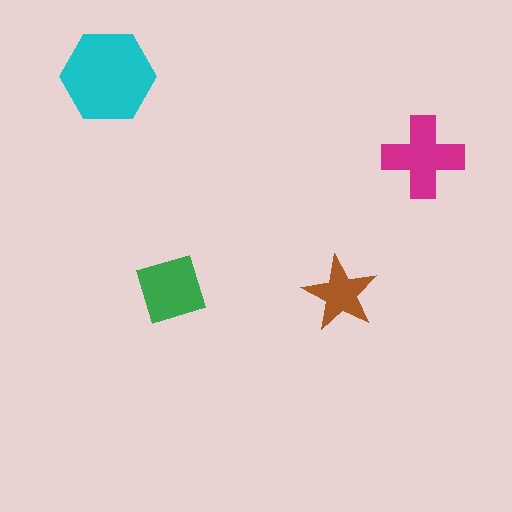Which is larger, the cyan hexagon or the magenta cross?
The cyan hexagon.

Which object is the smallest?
The brown star.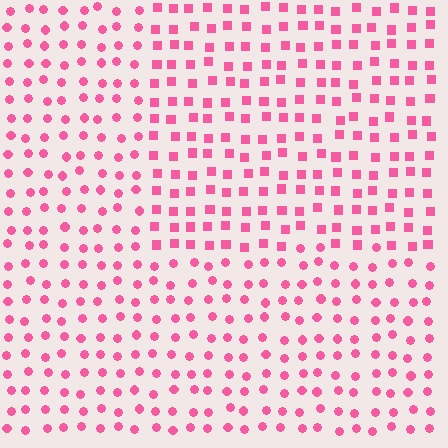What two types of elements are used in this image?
The image uses squares inside the rectangle region and circles outside it.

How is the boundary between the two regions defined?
The boundary is defined by a change in element shape: squares inside vs. circles outside. All elements share the same color and spacing.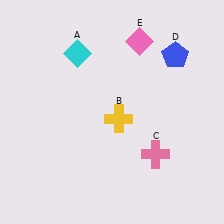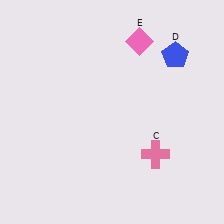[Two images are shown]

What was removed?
The cyan diamond (A), the yellow cross (B) were removed in Image 2.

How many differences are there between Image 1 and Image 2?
There are 2 differences between the two images.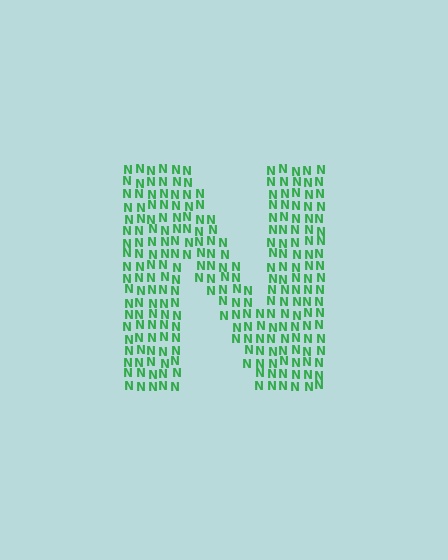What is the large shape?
The large shape is the letter N.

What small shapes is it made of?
It is made of small letter N's.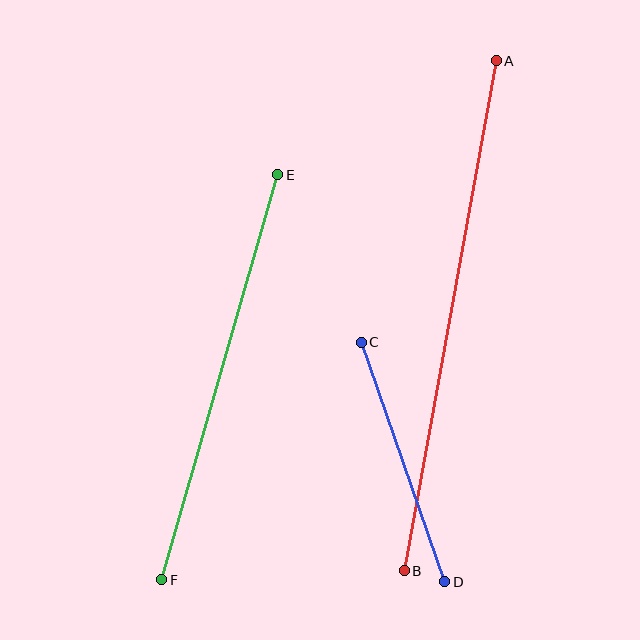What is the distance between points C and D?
The distance is approximately 253 pixels.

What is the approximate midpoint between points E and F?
The midpoint is at approximately (220, 377) pixels.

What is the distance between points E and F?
The distance is approximately 421 pixels.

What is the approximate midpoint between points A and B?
The midpoint is at approximately (450, 316) pixels.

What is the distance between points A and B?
The distance is approximately 518 pixels.